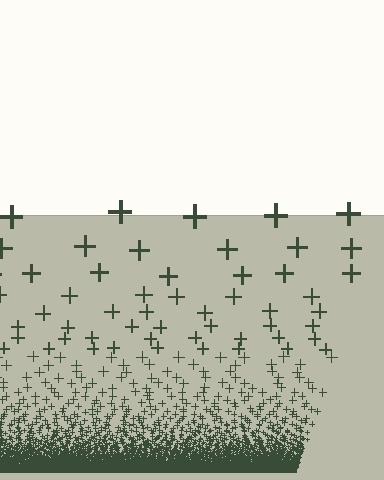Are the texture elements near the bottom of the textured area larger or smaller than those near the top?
Smaller. The gradient is inverted — elements near the bottom are smaller and denser.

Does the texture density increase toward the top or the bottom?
Density increases toward the bottom.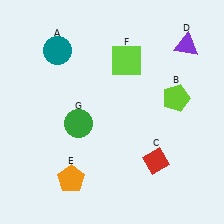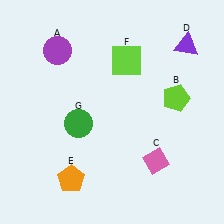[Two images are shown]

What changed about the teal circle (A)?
In Image 1, A is teal. In Image 2, it changed to purple.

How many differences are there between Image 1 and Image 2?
There are 2 differences between the two images.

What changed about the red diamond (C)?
In Image 1, C is red. In Image 2, it changed to pink.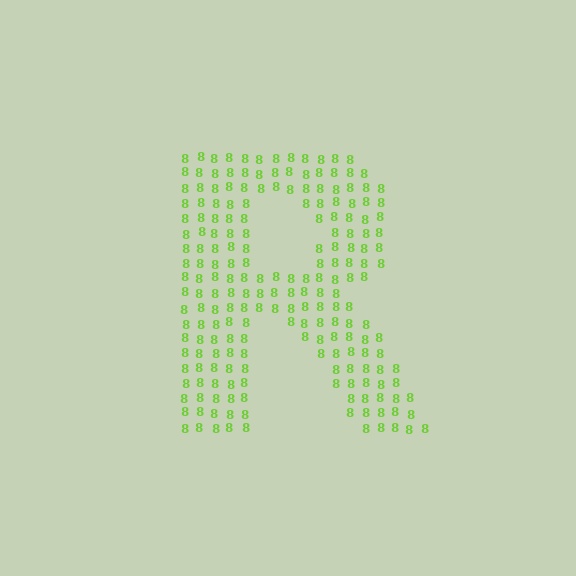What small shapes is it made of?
It is made of small digit 8's.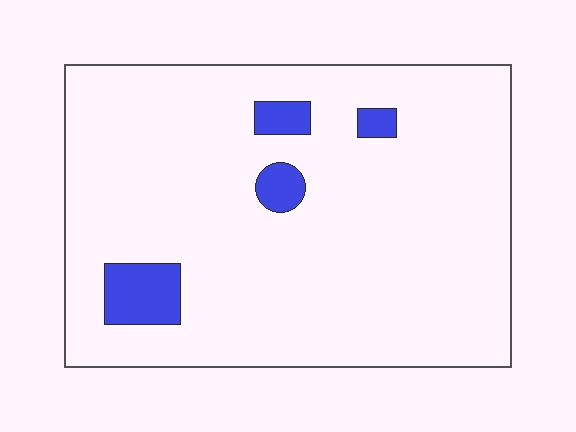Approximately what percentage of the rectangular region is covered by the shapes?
Approximately 5%.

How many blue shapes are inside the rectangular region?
4.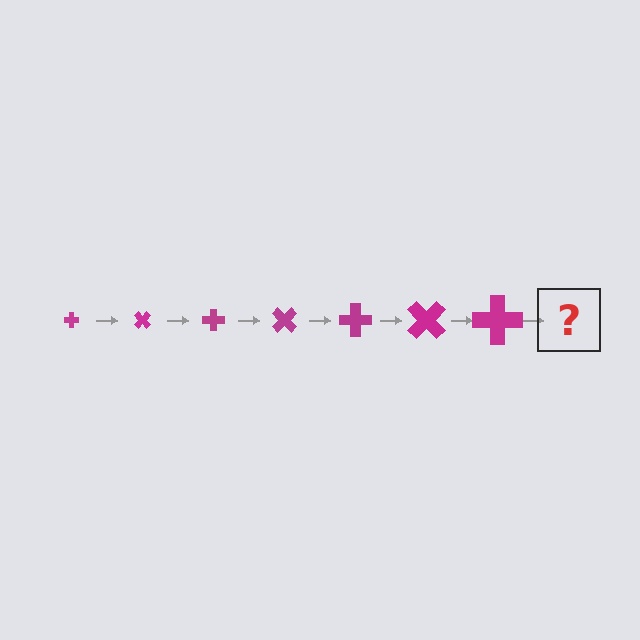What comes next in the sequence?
The next element should be a cross, larger than the previous one and rotated 315 degrees from the start.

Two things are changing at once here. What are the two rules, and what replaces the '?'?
The two rules are that the cross grows larger each step and it rotates 45 degrees each step. The '?' should be a cross, larger than the previous one and rotated 315 degrees from the start.